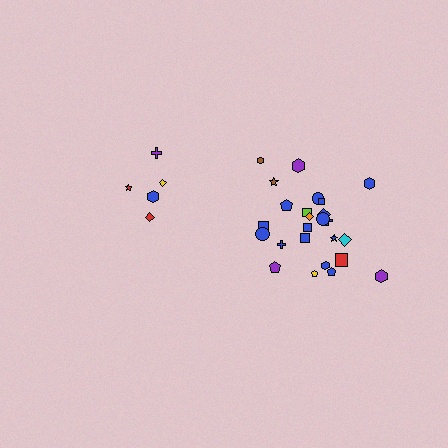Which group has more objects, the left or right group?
The right group.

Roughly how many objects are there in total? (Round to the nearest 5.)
Roughly 30 objects in total.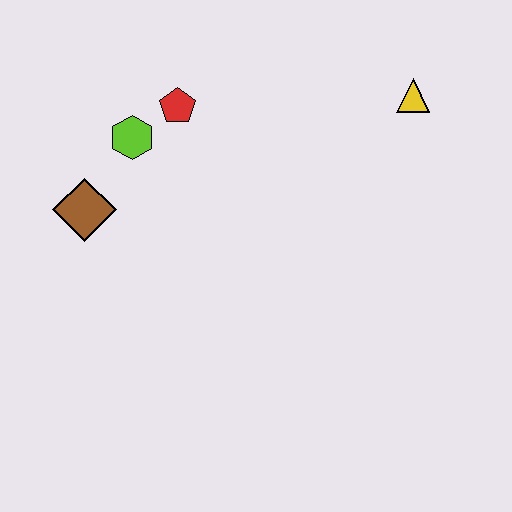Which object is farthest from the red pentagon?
The yellow triangle is farthest from the red pentagon.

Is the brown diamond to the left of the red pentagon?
Yes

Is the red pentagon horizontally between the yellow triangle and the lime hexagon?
Yes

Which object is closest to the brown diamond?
The lime hexagon is closest to the brown diamond.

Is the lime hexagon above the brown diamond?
Yes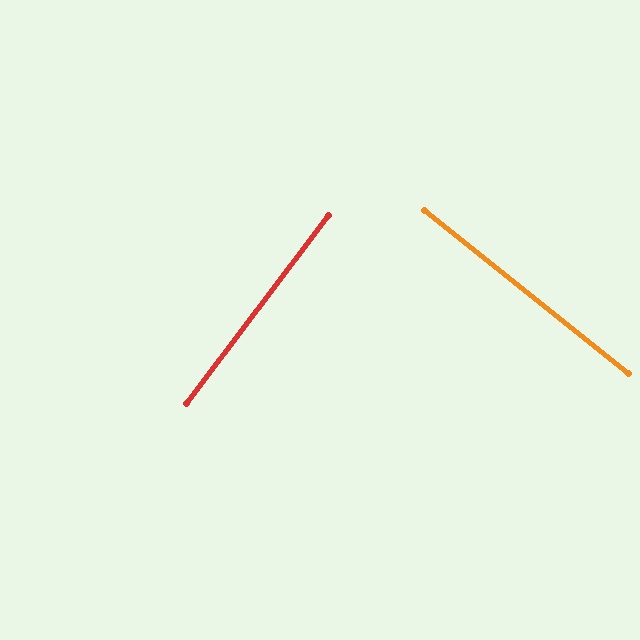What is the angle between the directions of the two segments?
Approximately 88 degrees.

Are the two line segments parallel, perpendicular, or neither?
Perpendicular — they meet at approximately 88°.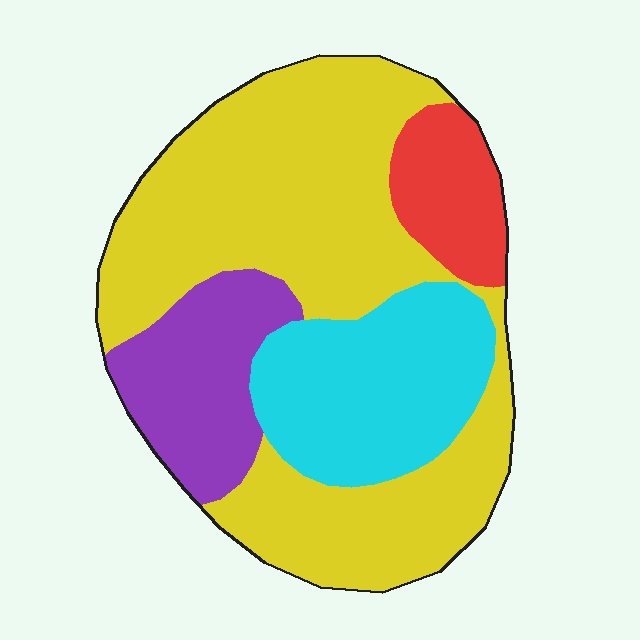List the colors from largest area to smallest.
From largest to smallest: yellow, cyan, purple, red.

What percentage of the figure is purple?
Purple covers 15% of the figure.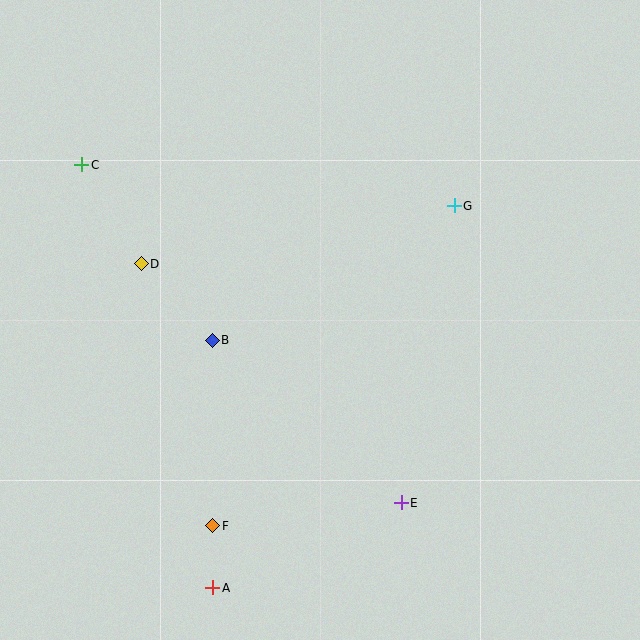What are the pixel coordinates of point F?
Point F is at (213, 526).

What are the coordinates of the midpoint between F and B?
The midpoint between F and B is at (212, 433).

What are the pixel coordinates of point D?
Point D is at (141, 264).